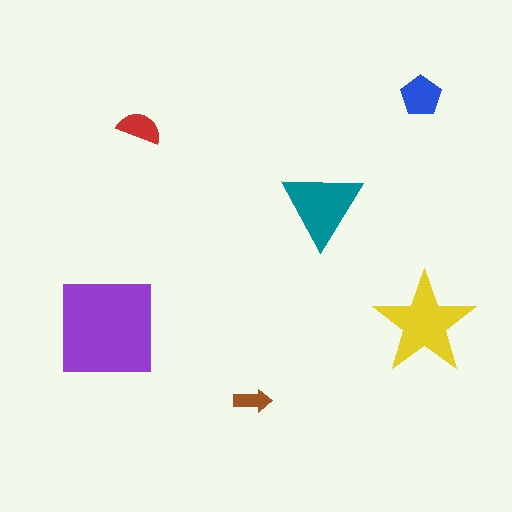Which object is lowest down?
The brown arrow is bottommost.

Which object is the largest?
The purple square.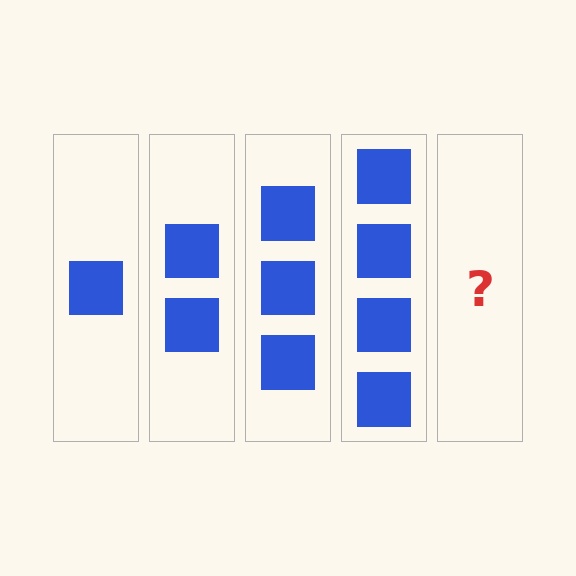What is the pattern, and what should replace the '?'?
The pattern is that each step adds one more square. The '?' should be 5 squares.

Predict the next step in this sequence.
The next step is 5 squares.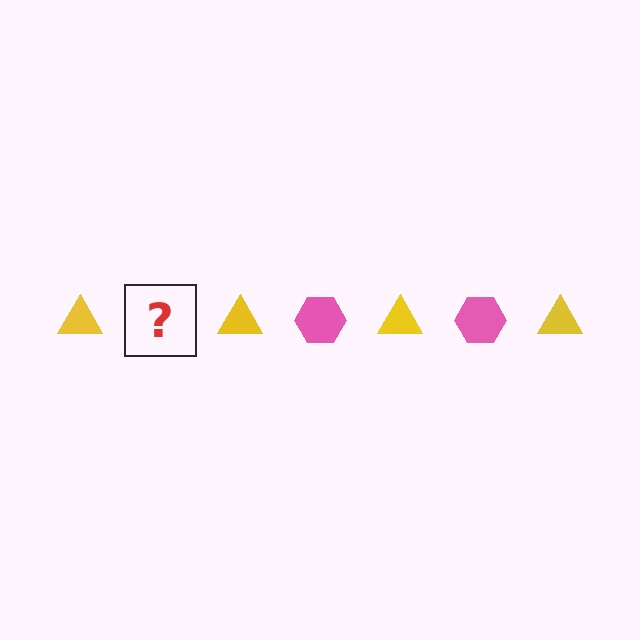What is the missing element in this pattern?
The missing element is a pink hexagon.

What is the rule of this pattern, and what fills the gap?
The rule is that the pattern alternates between yellow triangle and pink hexagon. The gap should be filled with a pink hexagon.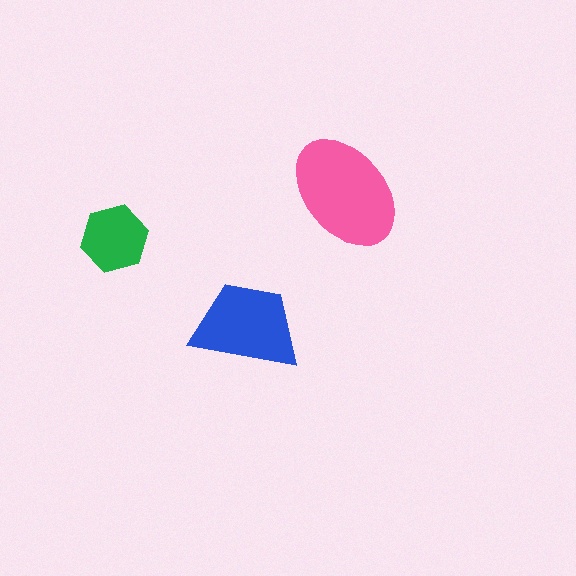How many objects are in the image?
There are 3 objects in the image.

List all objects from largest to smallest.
The pink ellipse, the blue trapezoid, the green hexagon.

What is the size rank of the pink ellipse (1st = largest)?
1st.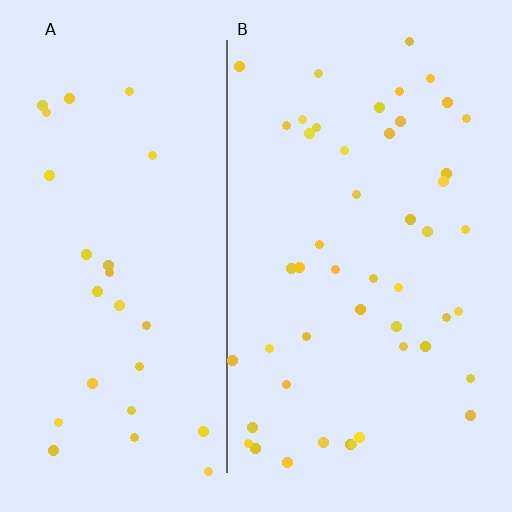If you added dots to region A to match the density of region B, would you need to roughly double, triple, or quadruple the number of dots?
Approximately double.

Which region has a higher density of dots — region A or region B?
B (the right).